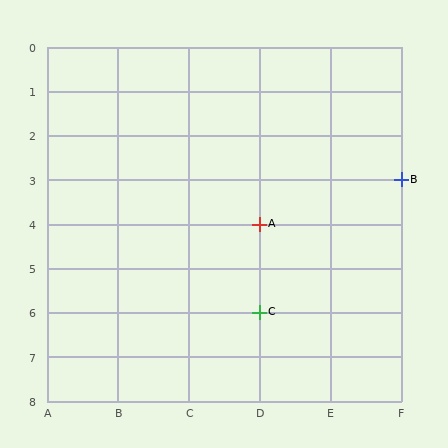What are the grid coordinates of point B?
Point B is at grid coordinates (F, 3).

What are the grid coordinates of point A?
Point A is at grid coordinates (D, 4).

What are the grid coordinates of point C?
Point C is at grid coordinates (D, 6).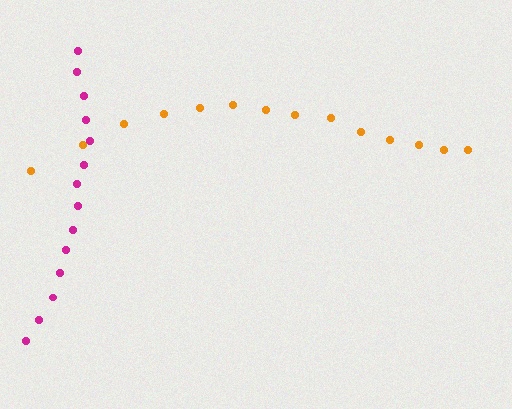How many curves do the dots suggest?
There are 2 distinct paths.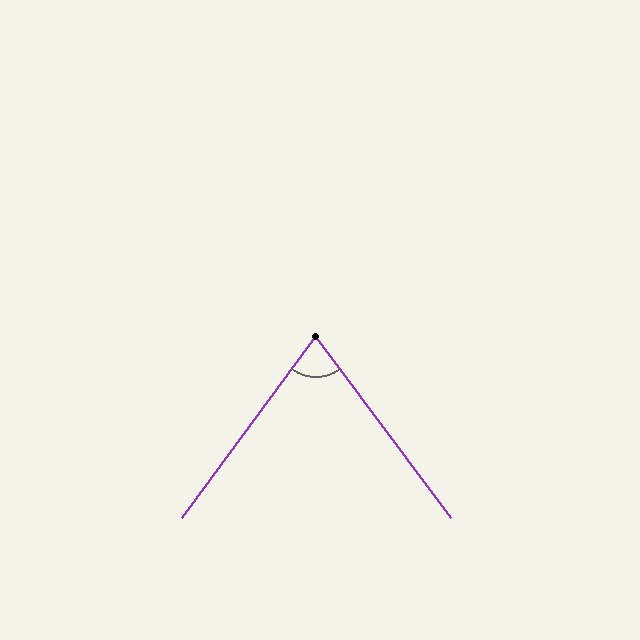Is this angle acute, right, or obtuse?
It is acute.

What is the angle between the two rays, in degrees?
Approximately 73 degrees.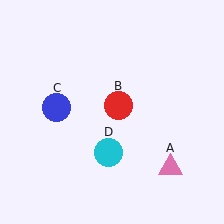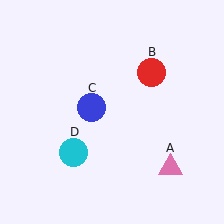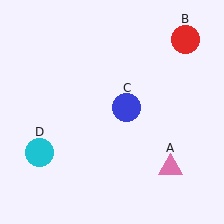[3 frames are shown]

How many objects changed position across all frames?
3 objects changed position: red circle (object B), blue circle (object C), cyan circle (object D).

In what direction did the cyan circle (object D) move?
The cyan circle (object D) moved left.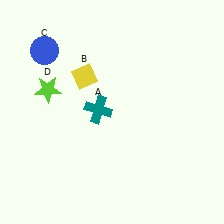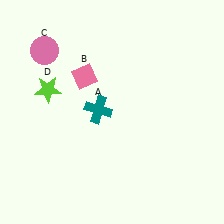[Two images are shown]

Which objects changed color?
B changed from yellow to pink. C changed from blue to pink.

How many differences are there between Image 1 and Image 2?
There are 2 differences between the two images.